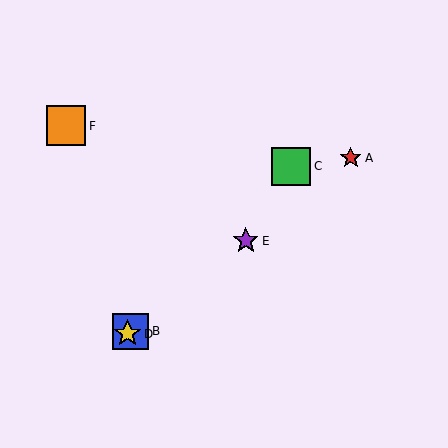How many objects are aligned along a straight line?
4 objects (A, B, D, E) are aligned along a straight line.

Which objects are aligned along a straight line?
Objects A, B, D, E are aligned along a straight line.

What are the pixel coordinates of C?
Object C is at (291, 166).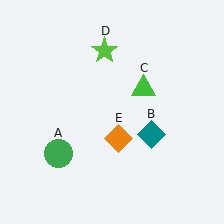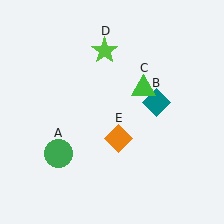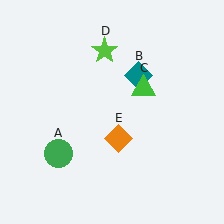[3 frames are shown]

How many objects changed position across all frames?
1 object changed position: teal diamond (object B).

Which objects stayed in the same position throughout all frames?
Green circle (object A) and green triangle (object C) and lime star (object D) and orange diamond (object E) remained stationary.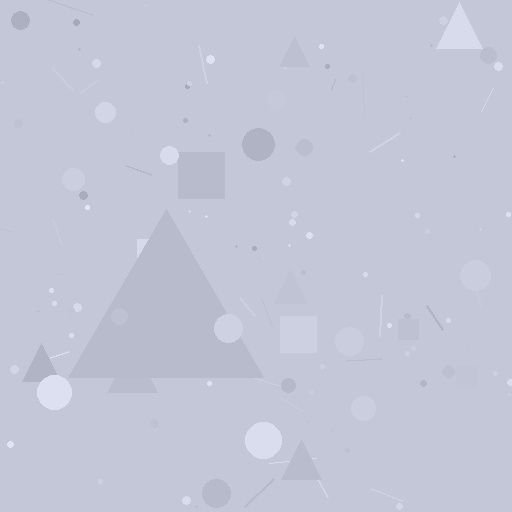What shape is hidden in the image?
A triangle is hidden in the image.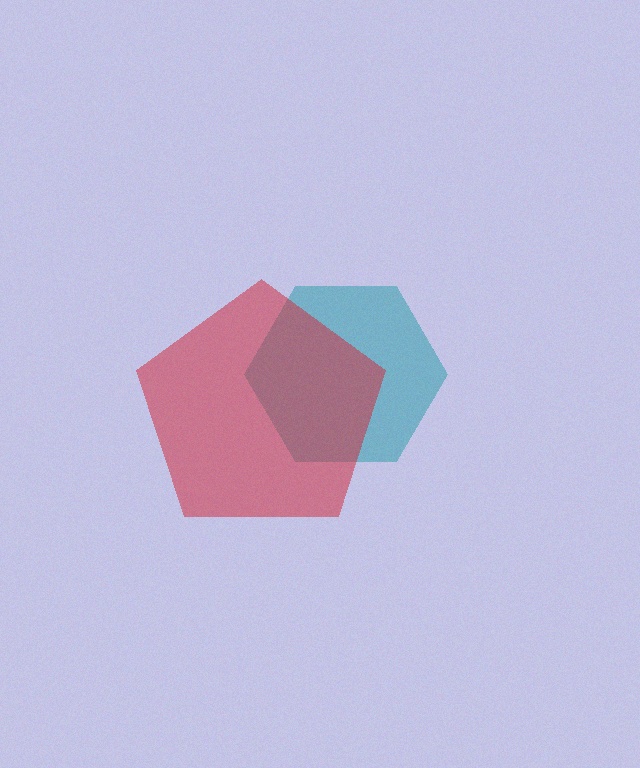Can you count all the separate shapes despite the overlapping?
Yes, there are 2 separate shapes.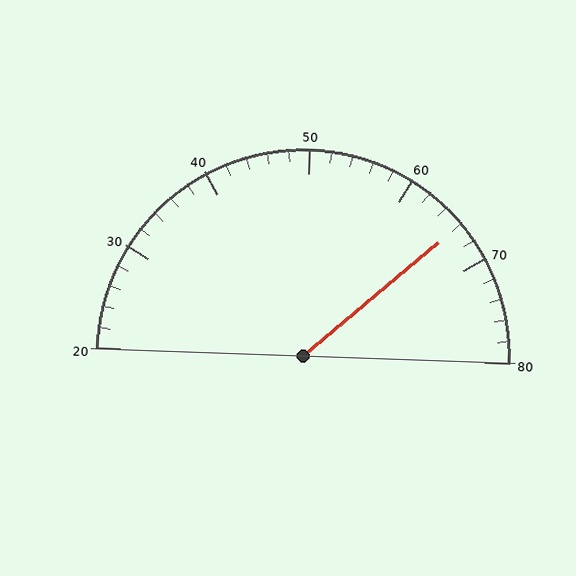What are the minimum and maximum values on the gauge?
The gauge ranges from 20 to 80.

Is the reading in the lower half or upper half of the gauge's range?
The reading is in the upper half of the range (20 to 80).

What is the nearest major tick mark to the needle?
The nearest major tick mark is 70.